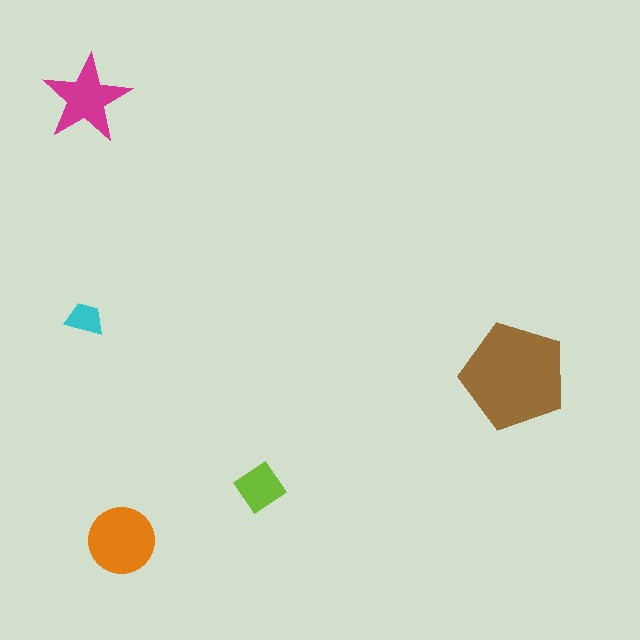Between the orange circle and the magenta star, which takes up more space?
The orange circle.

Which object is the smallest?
The cyan trapezoid.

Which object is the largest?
The brown pentagon.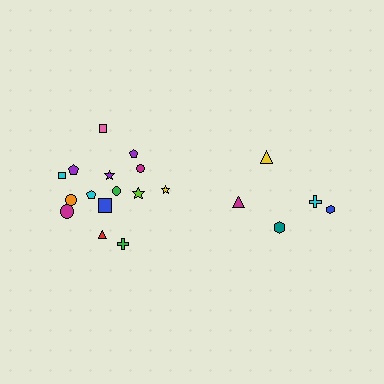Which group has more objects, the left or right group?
The left group.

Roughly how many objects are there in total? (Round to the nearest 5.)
Roughly 20 objects in total.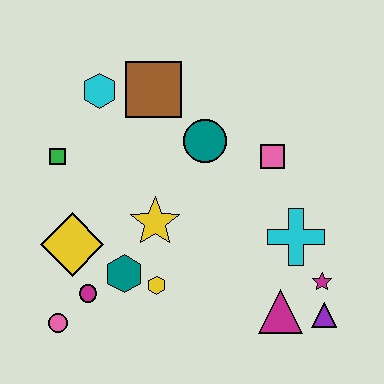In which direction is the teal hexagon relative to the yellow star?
The teal hexagon is below the yellow star.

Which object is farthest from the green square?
The purple triangle is farthest from the green square.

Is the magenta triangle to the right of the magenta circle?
Yes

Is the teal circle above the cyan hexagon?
No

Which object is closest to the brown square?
The cyan hexagon is closest to the brown square.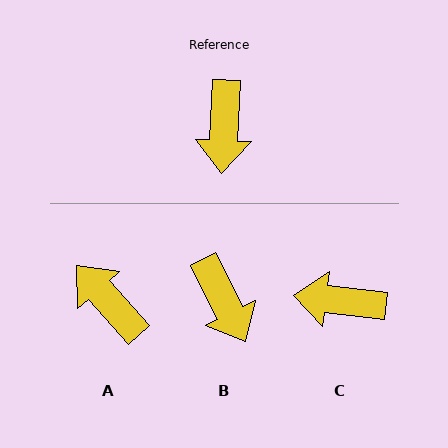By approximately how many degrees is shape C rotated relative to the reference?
Approximately 94 degrees clockwise.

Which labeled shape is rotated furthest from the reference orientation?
A, about 135 degrees away.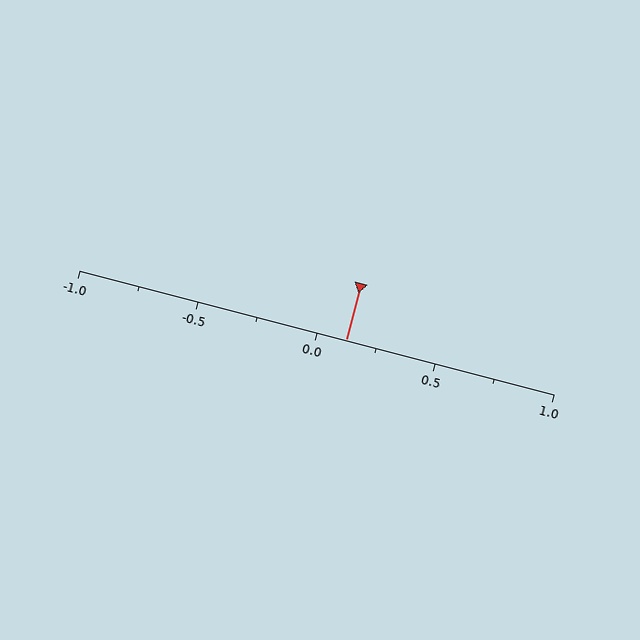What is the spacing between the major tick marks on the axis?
The major ticks are spaced 0.5 apart.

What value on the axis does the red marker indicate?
The marker indicates approximately 0.12.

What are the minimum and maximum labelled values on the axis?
The axis runs from -1.0 to 1.0.